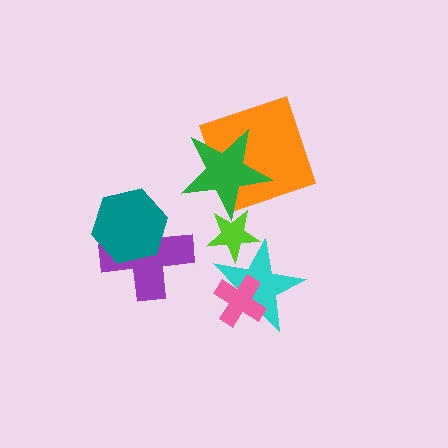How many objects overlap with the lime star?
2 objects overlap with the lime star.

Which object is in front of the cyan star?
The pink cross is in front of the cyan star.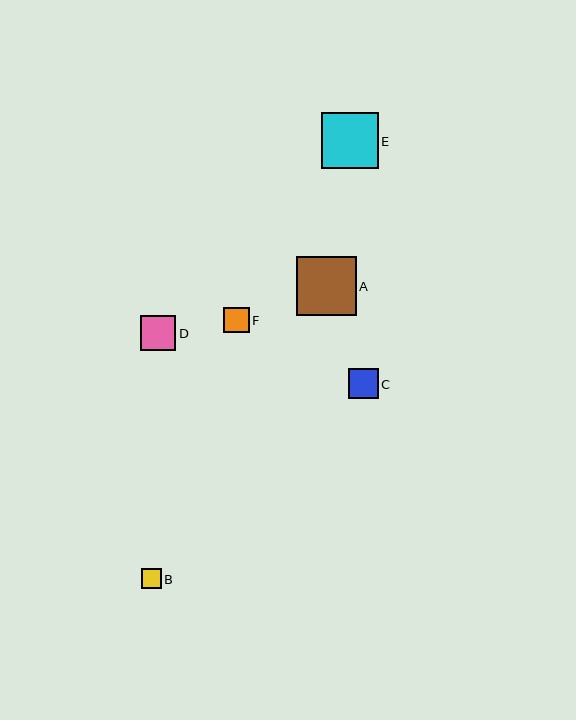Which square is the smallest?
Square B is the smallest with a size of approximately 20 pixels.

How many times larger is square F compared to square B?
Square F is approximately 1.3 times the size of square B.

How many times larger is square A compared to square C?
Square A is approximately 2.0 times the size of square C.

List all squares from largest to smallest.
From largest to smallest: A, E, D, C, F, B.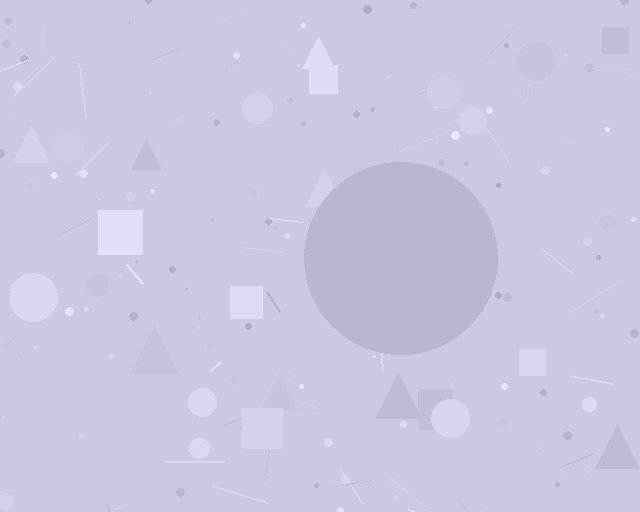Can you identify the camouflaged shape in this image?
The camouflaged shape is a circle.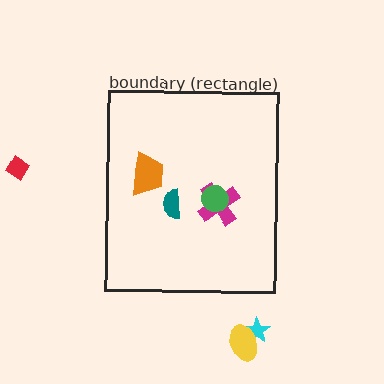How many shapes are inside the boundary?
4 inside, 3 outside.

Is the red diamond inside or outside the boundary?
Outside.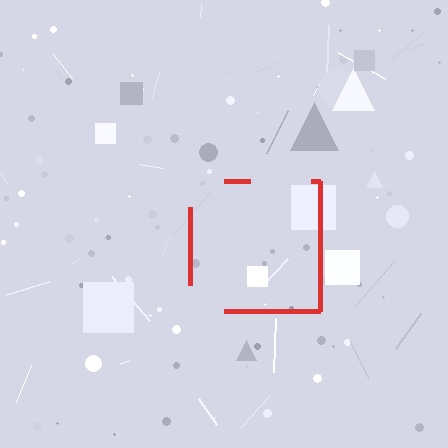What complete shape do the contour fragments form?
The contour fragments form a square.